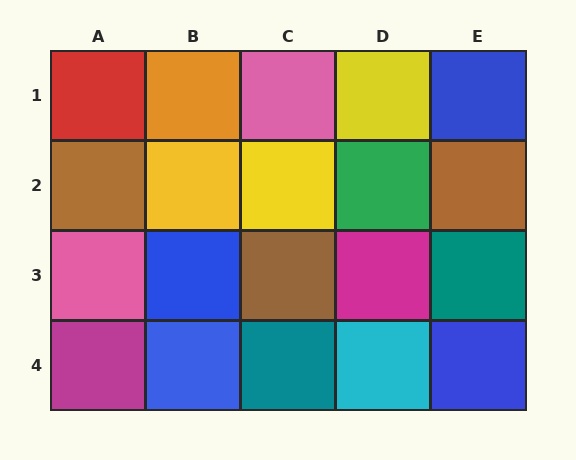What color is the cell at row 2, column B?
Yellow.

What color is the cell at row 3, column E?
Teal.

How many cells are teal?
2 cells are teal.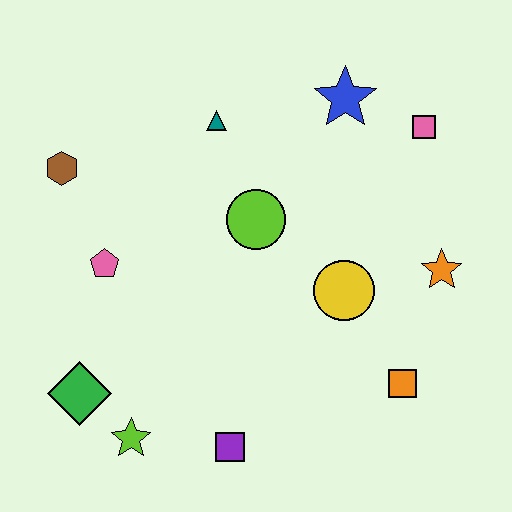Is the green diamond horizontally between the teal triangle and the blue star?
No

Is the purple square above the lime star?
No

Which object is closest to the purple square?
The lime star is closest to the purple square.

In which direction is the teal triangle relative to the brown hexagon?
The teal triangle is to the right of the brown hexagon.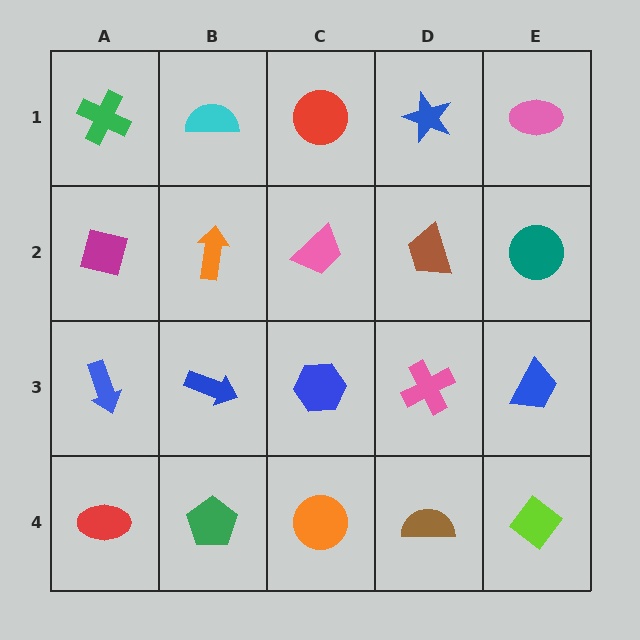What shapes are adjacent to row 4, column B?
A blue arrow (row 3, column B), a red ellipse (row 4, column A), an orange circle (row 4, column C).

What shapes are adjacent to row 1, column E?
A teal circle (row 2, column E), a blue star (row 1, column D).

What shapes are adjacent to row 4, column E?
A blue trapezoid (row 3, column E), a brown semicircle (row 4, column D).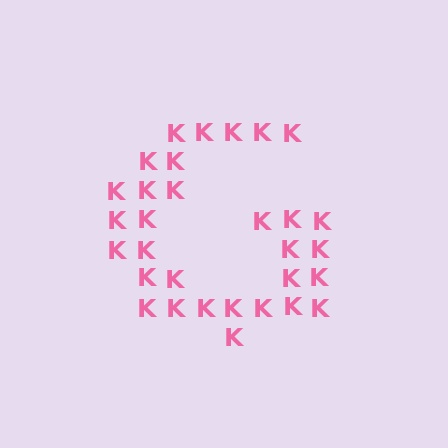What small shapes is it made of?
It is made of small letter K's.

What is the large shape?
The large shape is the letter G.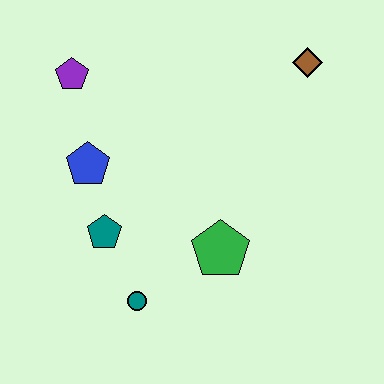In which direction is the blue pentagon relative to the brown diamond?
The blue pentagon is to the left of the brown diamond.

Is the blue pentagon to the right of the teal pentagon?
No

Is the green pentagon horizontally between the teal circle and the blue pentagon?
No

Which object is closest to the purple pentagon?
The blue pentagon is closest to the purple pentagon.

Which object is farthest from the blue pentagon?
The brown diamond is farthest from the blue pentagon.